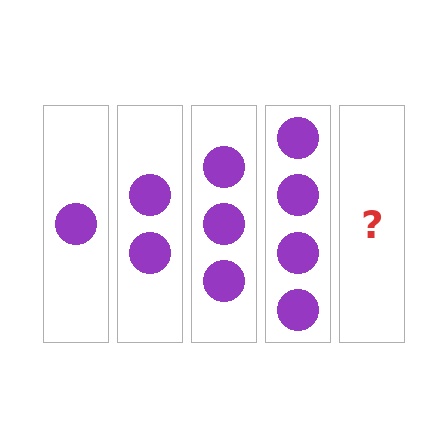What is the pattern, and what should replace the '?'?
The pattern is that each step adds one more circle. The '?' should be 5 circles.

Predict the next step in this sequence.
The next step is 5 circles.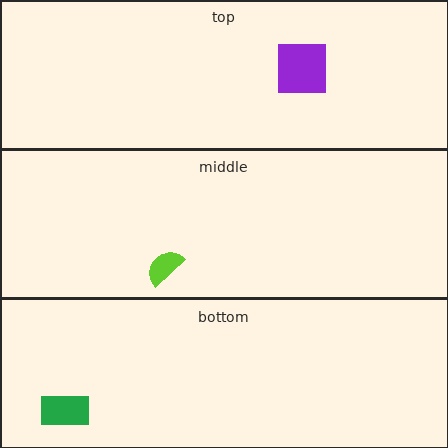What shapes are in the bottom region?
The green rectangle.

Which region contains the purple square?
The top region.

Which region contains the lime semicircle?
The middle region.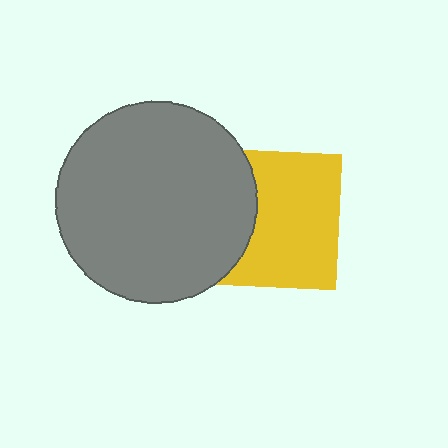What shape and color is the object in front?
The object in front is a gray circle.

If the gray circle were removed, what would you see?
You would see the complete yellow square.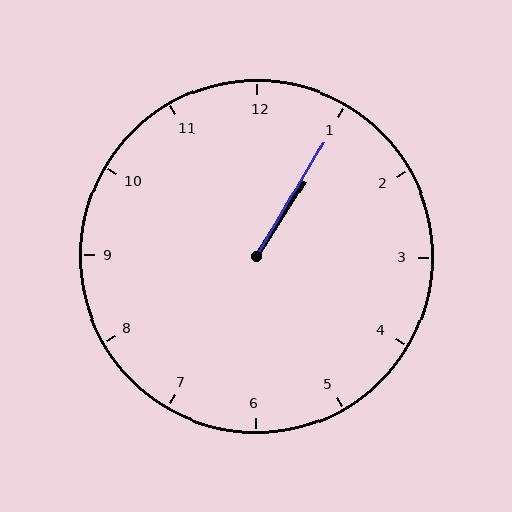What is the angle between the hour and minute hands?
Approximately 2 degrees.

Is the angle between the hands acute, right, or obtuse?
It is acute.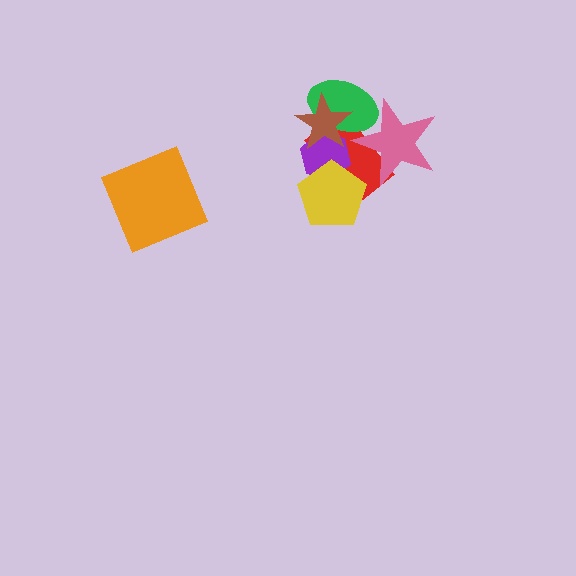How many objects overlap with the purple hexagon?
4 objects overlap with the purple hexagon.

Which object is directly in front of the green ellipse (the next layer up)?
The brown star is directly in front of the green ellipse.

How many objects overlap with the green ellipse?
4 objects overlap with the green ellipse.